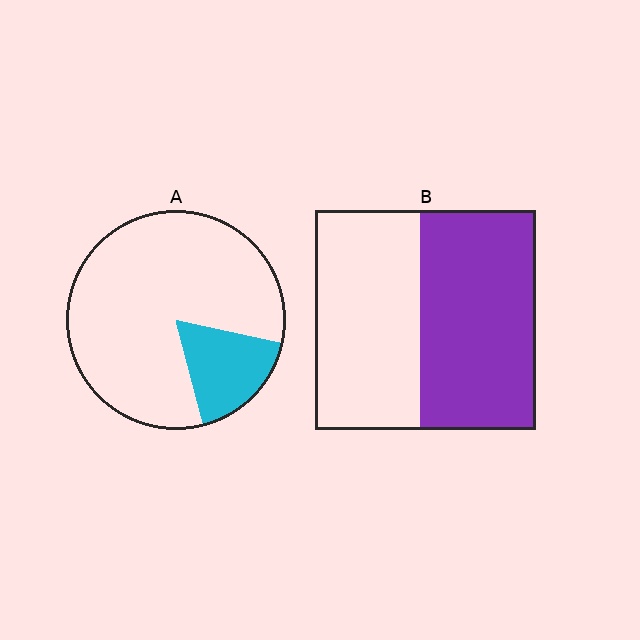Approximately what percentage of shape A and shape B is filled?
A is approximately 20% and B is approximately 50%.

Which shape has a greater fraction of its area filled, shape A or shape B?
Shape B.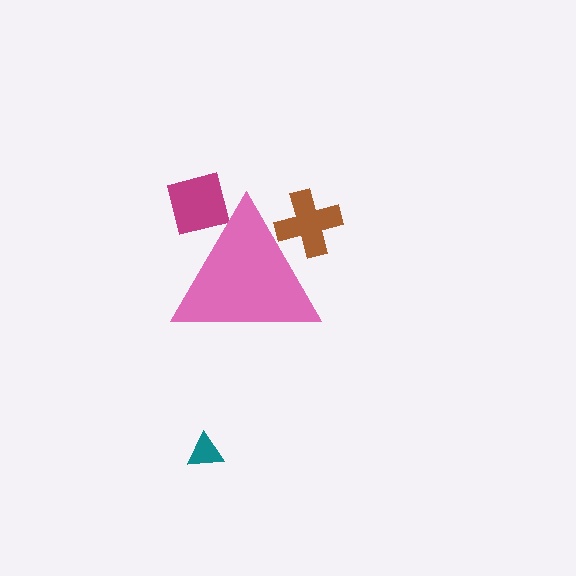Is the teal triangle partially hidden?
No, the teal triangle is fully visible.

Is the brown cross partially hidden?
Yes, the brown cross is partially hidden behind the pink triangle.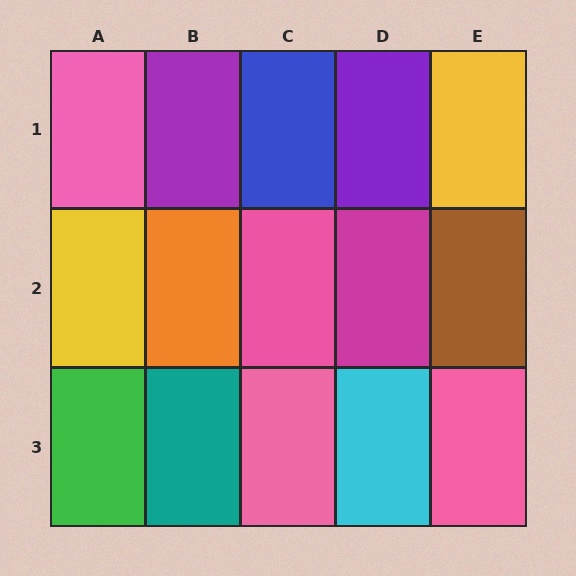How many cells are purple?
2 cells are purple.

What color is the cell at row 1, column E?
Yellow.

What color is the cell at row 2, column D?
Magenta.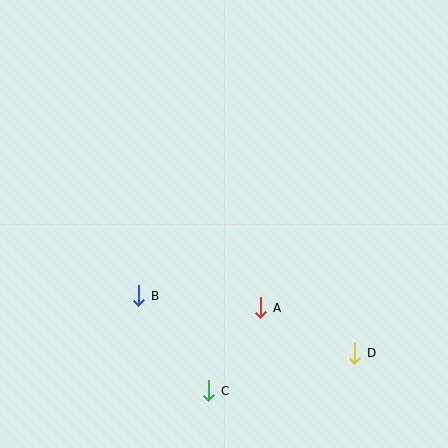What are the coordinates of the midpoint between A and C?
The midpoint between A and C is at (235, 349).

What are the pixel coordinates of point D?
Point D is at (355, 353).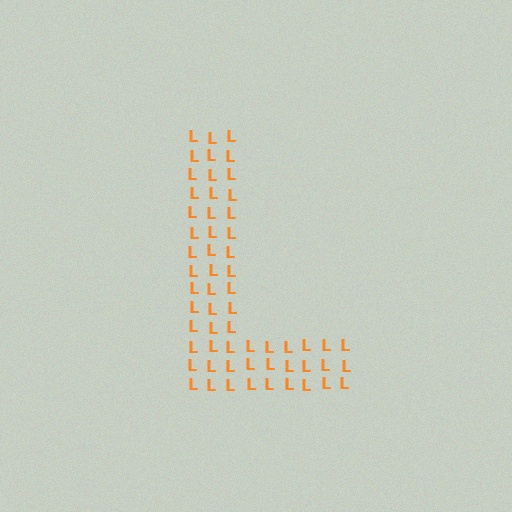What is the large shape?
The large shape is the letter L.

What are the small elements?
The small elements are letter L's.